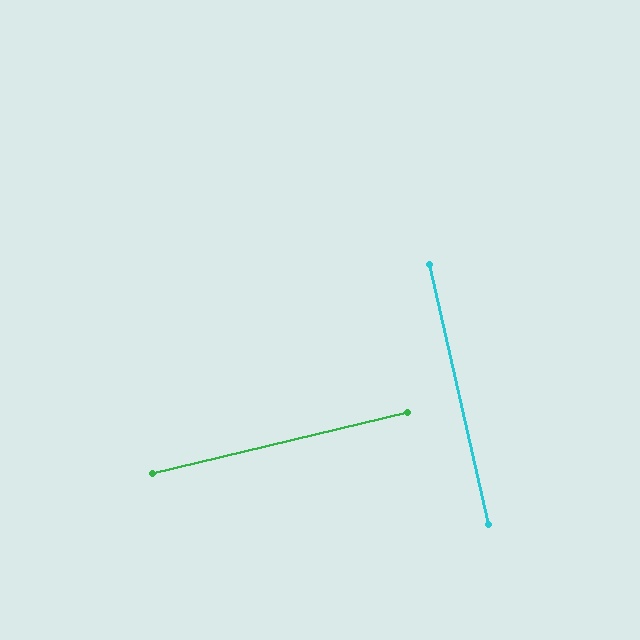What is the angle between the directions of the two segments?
Approximately 89 degrees.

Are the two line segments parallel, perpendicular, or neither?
Perpendicular — they meet at approximately 89°.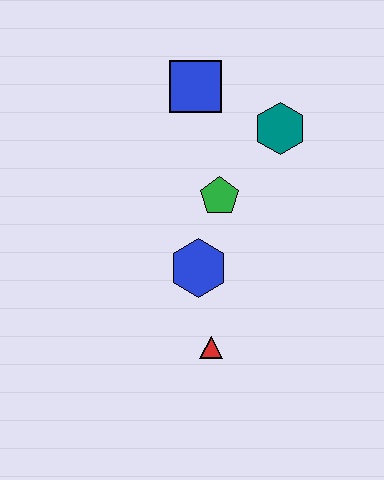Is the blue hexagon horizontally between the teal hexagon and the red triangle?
No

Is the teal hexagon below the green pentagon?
No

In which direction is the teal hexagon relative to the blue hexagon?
The teal hexagon is above the blue hexagon.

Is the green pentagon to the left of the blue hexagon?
No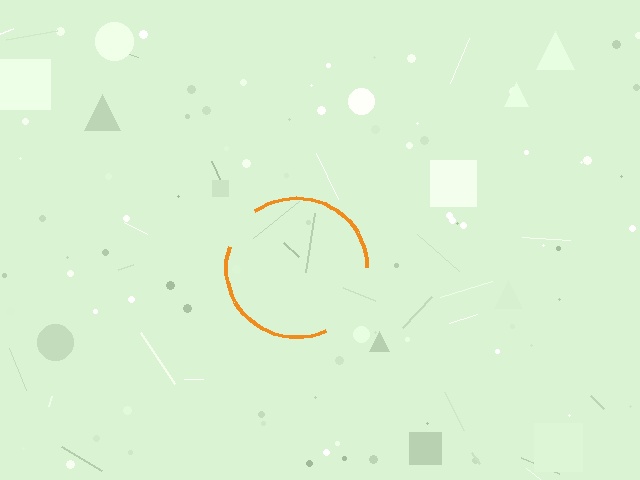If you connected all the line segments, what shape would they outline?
They would outline a circle.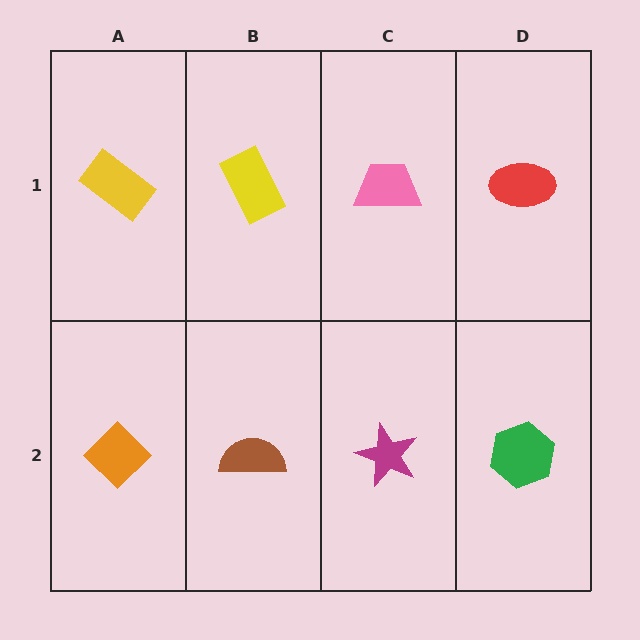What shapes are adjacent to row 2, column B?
A yellow rectangle (row 1, column B), an orange diamond (row 2, column A), a magenta star (row 2, column C).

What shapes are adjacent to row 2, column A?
A yellow rectangle (row 1, column A), a brown semicircle (row 2, column B).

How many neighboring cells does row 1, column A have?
2.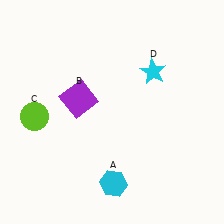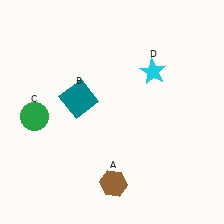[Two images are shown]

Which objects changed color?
A changed from cyan to brown. B changed from purple to teal. C changed from lime to green.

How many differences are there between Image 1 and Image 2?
There are 3 differences between the two images.